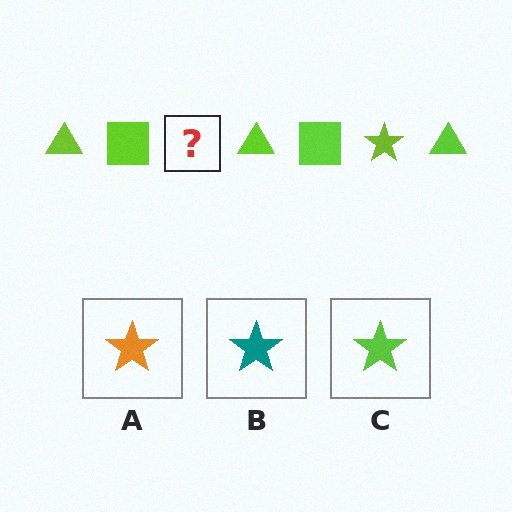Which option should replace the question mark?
Option C.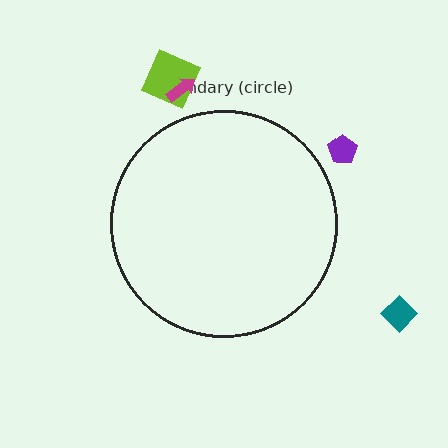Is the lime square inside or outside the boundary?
Outside.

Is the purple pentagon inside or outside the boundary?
Outside.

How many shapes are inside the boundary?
0 inside, 4 outside.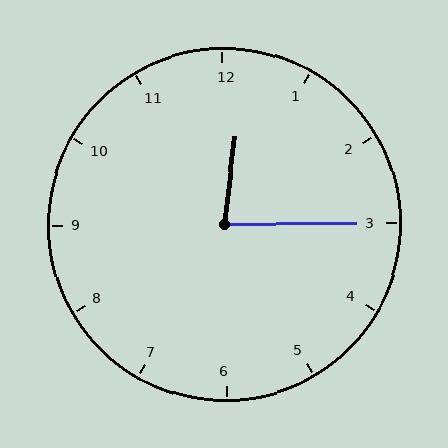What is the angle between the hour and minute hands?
Approximately 82 degrees.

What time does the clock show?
12:15.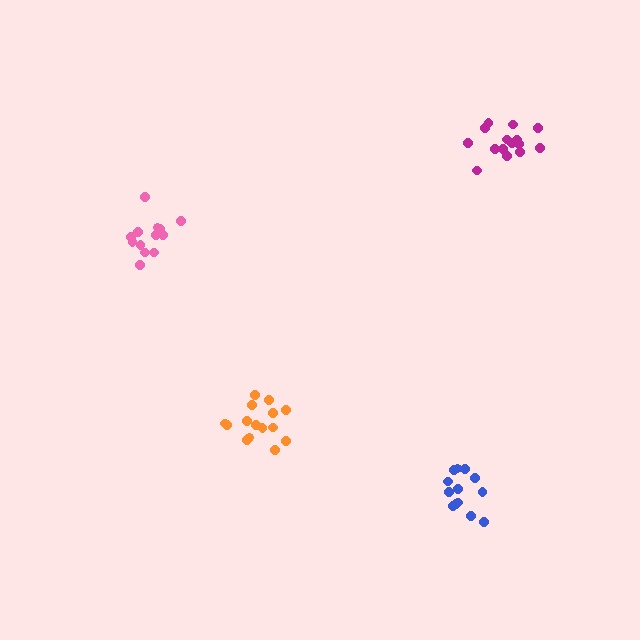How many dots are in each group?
Group 1: 15 dots, Group 2: 13 dots, Group 3: 13 dots, Group 4: 15 dots (56 total).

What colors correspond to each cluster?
The clusters are colored: magenta, pink, blue, orange.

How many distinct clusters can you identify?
There are 4 distinct clusters.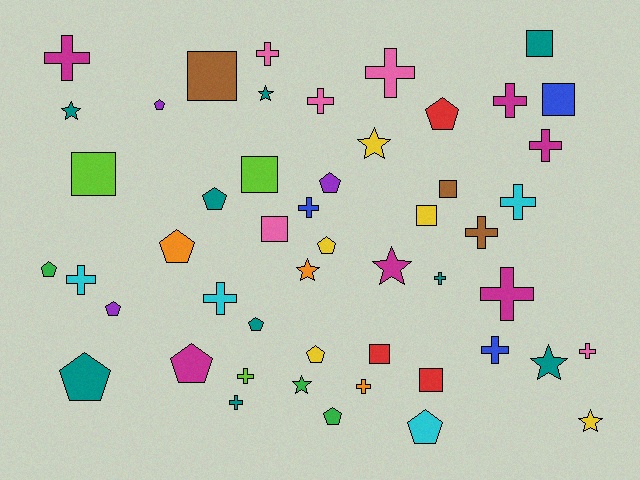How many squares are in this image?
There are 10 squares.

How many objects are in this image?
There are 50 objects.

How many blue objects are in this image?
There are 3 blue objects.